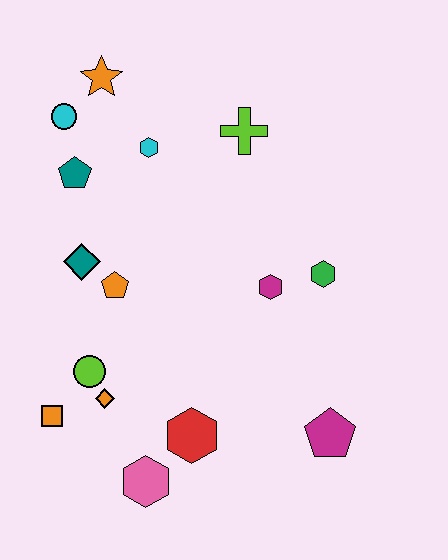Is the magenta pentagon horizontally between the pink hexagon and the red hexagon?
No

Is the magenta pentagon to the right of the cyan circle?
Yes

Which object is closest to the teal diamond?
The orange pentagon is closest to the teal diamond.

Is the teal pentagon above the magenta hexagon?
Yes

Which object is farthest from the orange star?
The magenta pentagon is farthest from the orange star.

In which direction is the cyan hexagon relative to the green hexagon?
The cyan hexagon is to the left of the green hexagon.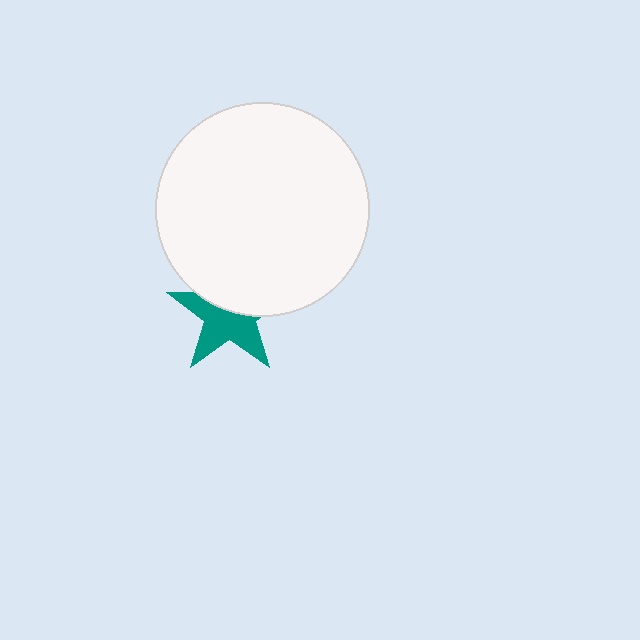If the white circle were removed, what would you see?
You would see the complete teal star.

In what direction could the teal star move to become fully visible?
The teal star could move down. That would shift it out from behind the white circle entirely.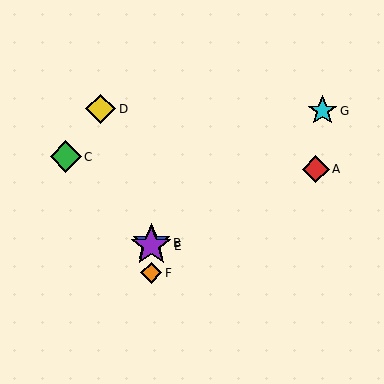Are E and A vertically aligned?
No, E is at x≈151 and A is at x≈316.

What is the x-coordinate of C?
Object C is at x≈66.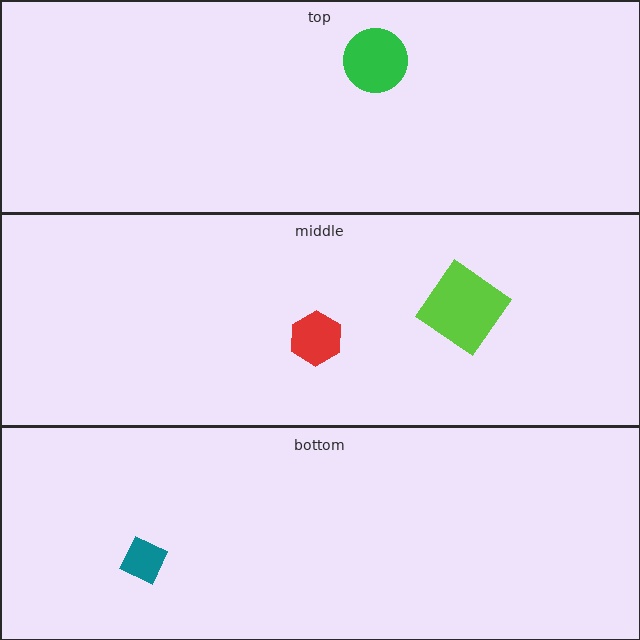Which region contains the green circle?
The top region.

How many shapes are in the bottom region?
1.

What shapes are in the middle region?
The red hexagon, the lime diamond.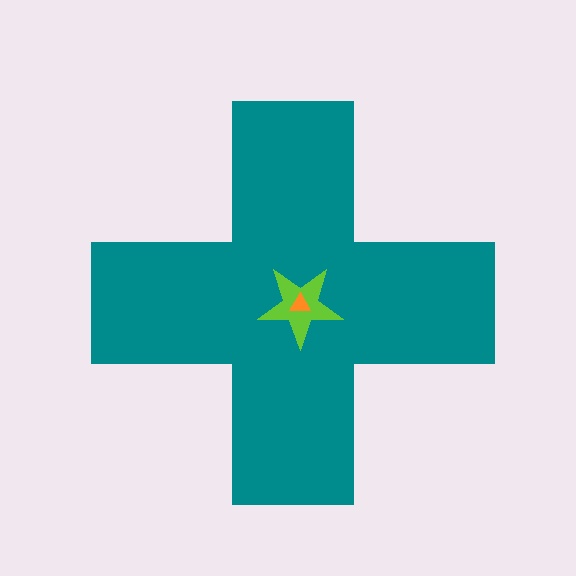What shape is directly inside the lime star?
The orange triangle.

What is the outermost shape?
The teal cross.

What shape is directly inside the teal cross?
The lime star.